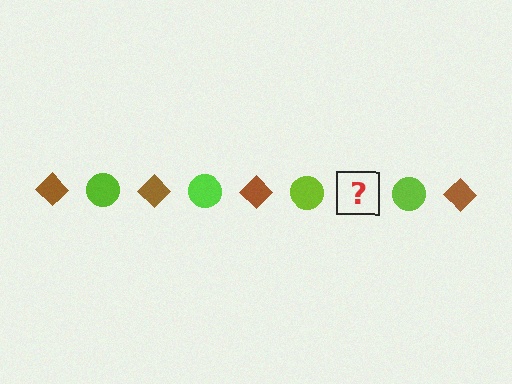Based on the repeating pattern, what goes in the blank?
The blank should be a brown diamond.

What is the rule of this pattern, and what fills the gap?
The rule is that the pattern alternates between brown diamond and lime circle. The gap should be filled with a brown diamond.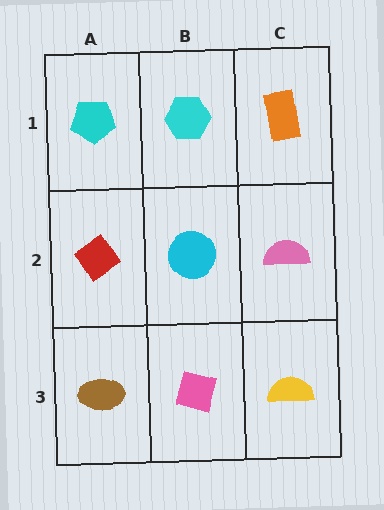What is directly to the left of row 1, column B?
A cyan pentagon.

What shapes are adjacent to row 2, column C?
An orange rectangle (row 1, column C), a yellow semicircle (row 3, column C), a cyan circle (row 2, column B).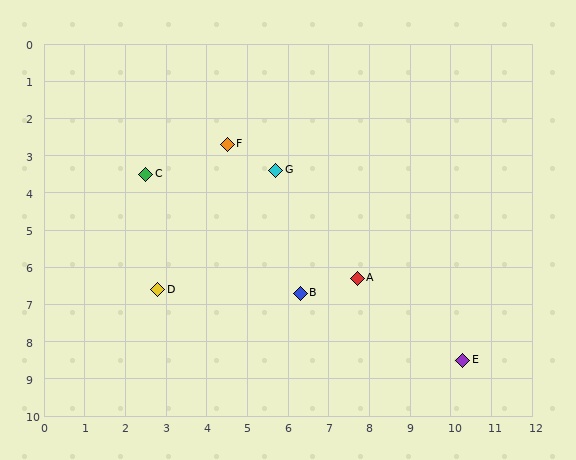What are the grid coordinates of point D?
Point D is at approximately (2.8, 6.6).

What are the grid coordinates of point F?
Point F is at approximately (4.5, 2.7).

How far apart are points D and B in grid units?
Points D and B are about 3.5 grid units apart.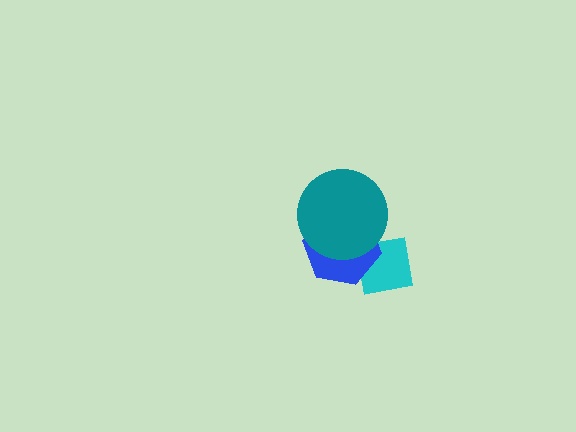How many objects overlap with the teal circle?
2 objects overlap with the teal circle.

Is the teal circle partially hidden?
No, no other shape covers it.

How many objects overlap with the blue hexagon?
2 objects overlap with the blue hexagon.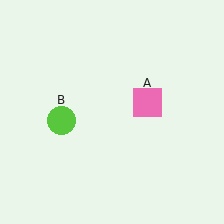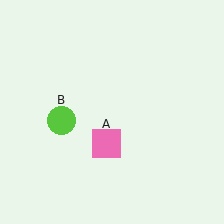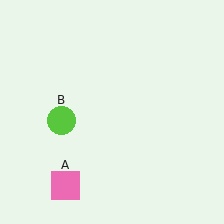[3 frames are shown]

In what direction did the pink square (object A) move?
The pink square (object A) moved down and to the left.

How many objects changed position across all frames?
1 object changed position: pink square (object A).